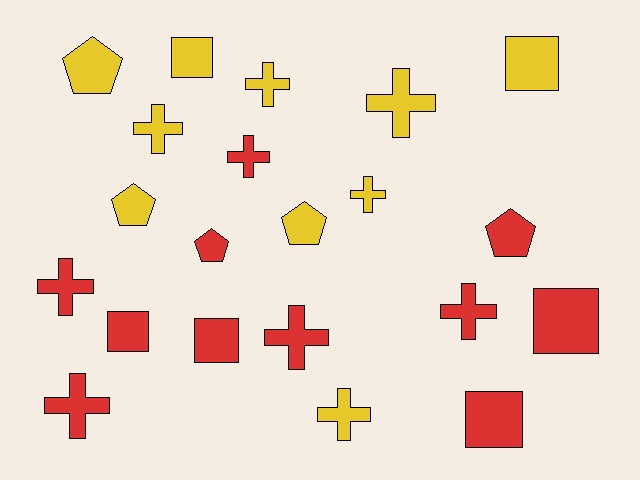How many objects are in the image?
There are 21 objects.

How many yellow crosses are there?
There are 5 yellow crosses.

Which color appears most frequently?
Red, with 11 objects.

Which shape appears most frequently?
Cross, with 10 objects.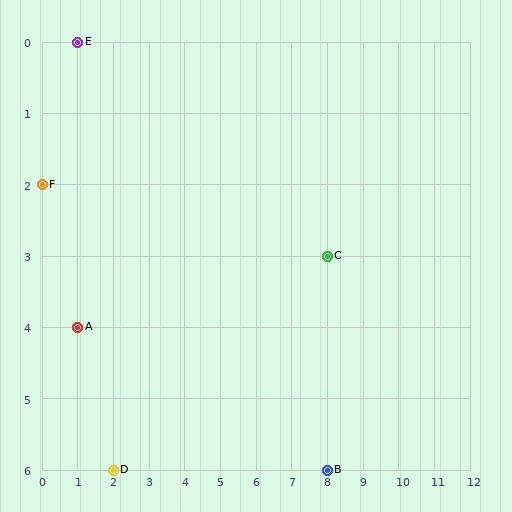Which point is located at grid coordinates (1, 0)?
Point E is at (1, 0).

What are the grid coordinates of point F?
Point F is at grid coordinates (0, 2).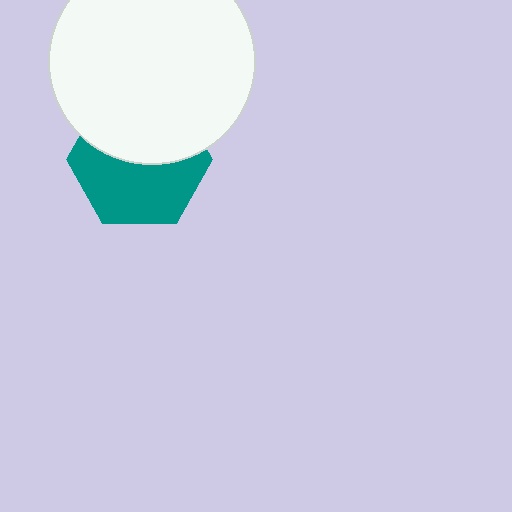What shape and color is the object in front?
The object in front is a white circle.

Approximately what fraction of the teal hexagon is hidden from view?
Roughly 47% of the teal hexagon is hidden behind the white circle.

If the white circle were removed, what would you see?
You would see the complete teal hexagon.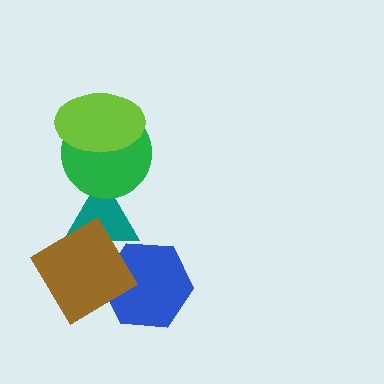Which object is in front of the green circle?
The lime ellipse is in front of the green circle.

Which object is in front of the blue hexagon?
The brown diamond is in front of the blue hexagon.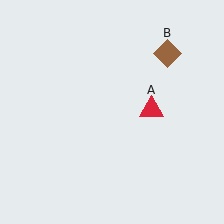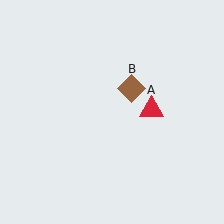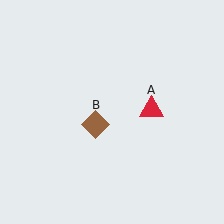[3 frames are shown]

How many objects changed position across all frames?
1 object changed position: brown diamond (object B).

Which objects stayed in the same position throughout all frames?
Red triangle (object A) remained stationary.